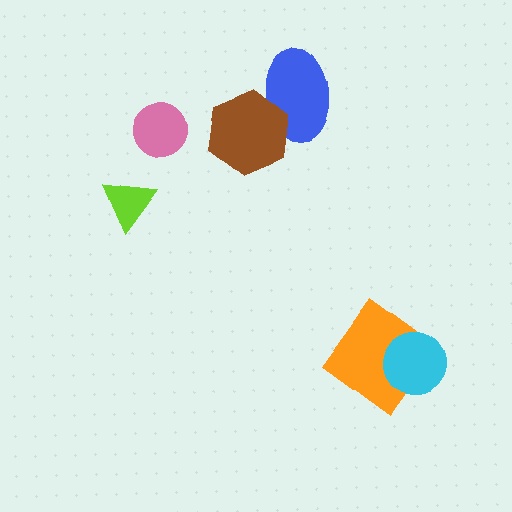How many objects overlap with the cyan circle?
1 object overlaps with the cyan circle.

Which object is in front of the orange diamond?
The cyan circle is in front of the orange diamond.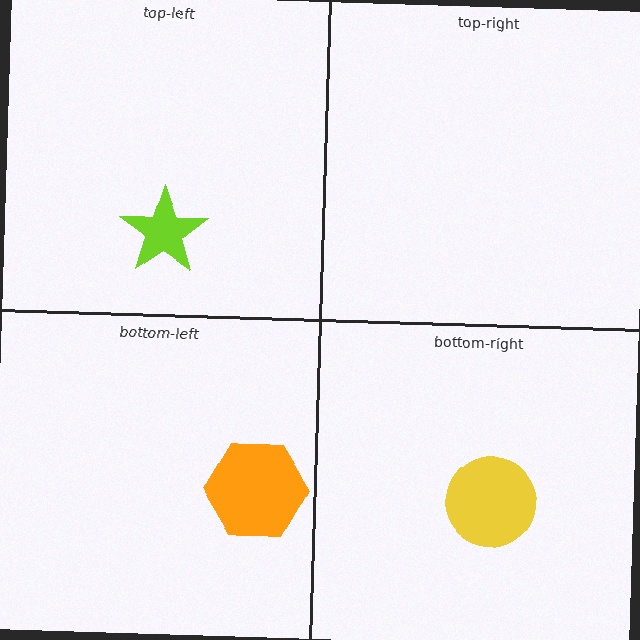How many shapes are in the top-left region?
1.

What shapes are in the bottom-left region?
The orange hexagon.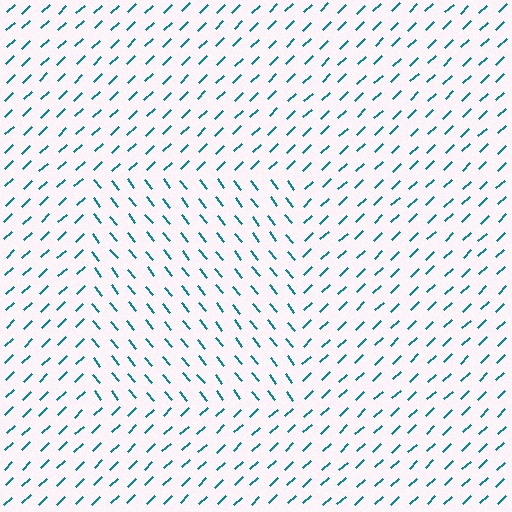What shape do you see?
I see a rectangle.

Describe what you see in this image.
The image is filled with small teal line segments. A rectangle region in the image has lines oriented differently from the surrounding lines, creating a visible texture boundary.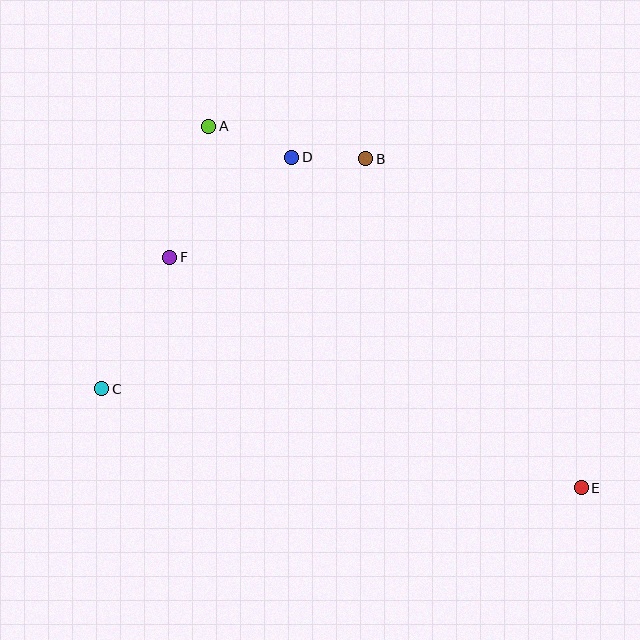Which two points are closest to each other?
Points B and D are closest to each other.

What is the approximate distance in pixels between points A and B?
The distance between A and B is approximately 160 pixels.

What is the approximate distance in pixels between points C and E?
The distance between C and E is approximately 490 pixels.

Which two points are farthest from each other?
Points A and E are farthest from each other.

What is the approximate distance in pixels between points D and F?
The distance between D and F is approximately 158 pixels.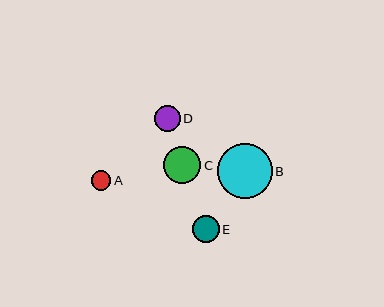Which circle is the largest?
Circle B is the largest with a size of approximately 55 pixels.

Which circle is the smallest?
Circle A is the smallest with a size of approximately 20 pixels.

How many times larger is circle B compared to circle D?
Circle B is approximately 2.1 times the size of circle D.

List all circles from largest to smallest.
From largest to smallest: B, C, E, D, A.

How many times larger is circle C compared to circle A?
Circle C is approximately 1.9 times the size of circle A.